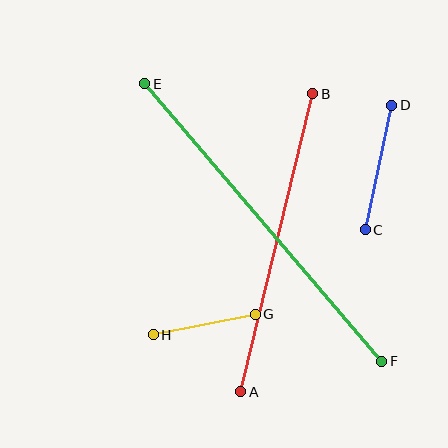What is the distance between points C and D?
The distance is approximately 127 pixels.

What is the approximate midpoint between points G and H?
The midpoint is at approximately (204, 324) pixels.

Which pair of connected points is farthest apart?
Points E and F are farthest apart.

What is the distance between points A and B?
The distance is approximately 307 pixels.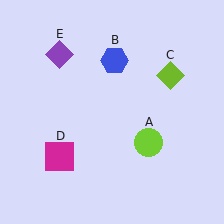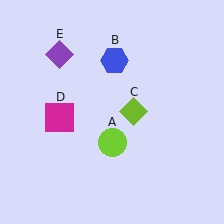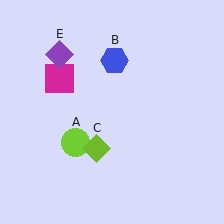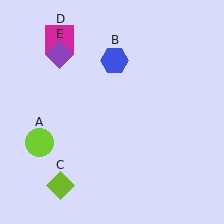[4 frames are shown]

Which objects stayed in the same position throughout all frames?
Blue hexagon (object B) and purple diamond (object E) remained stationary.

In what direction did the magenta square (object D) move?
The magenta square (object D) moved up.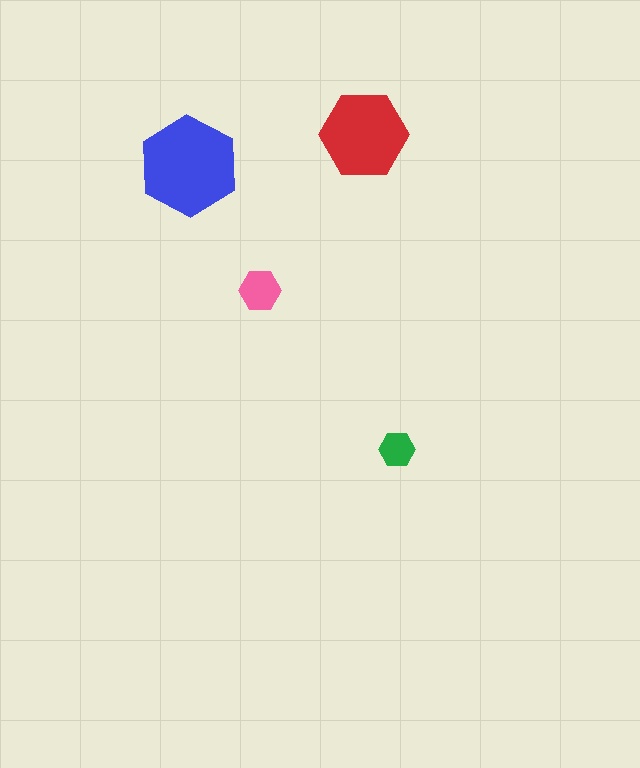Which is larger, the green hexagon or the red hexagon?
The red one.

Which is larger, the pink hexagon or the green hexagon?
The pink one.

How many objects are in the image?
There are 4 objects in the image.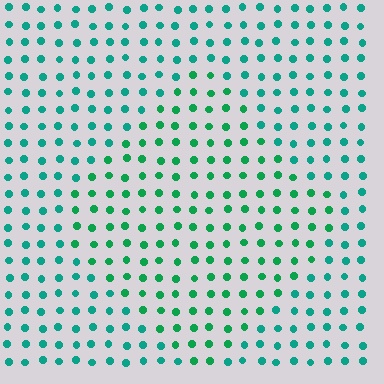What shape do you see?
I see a diamond.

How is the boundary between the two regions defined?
The boundary is defined purely by a slight shift in hue (about 25 degrees). Spacing, size, and orientation are identical on both sides.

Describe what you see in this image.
The image is filled with small teal elements in a uniform arrangement. A diamond-shaped region is visible where the elements are tinted to a slightly different hue, forming a subtle color boundary.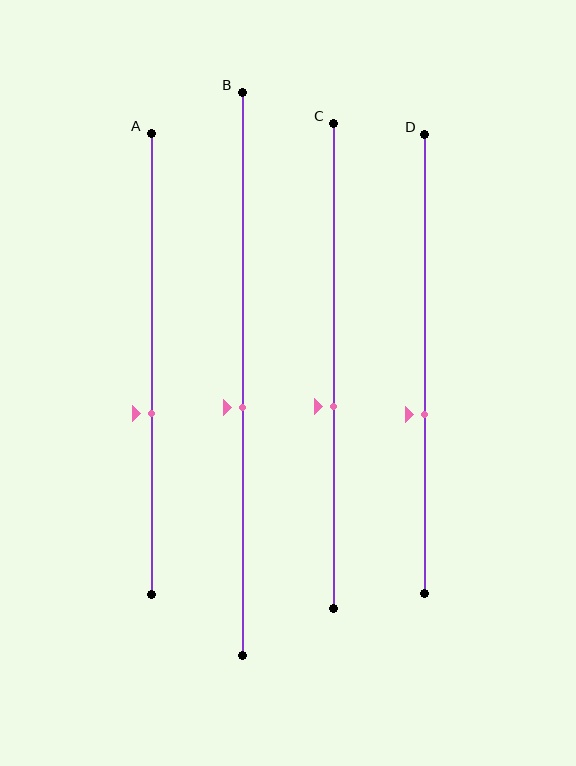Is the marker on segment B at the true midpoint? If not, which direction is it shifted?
No, the marker on segment B is shifted downward by about 6% of the segment length.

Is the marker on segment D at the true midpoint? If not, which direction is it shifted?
No, the marker on segment D is shifted downward by about 11% of the segment length.